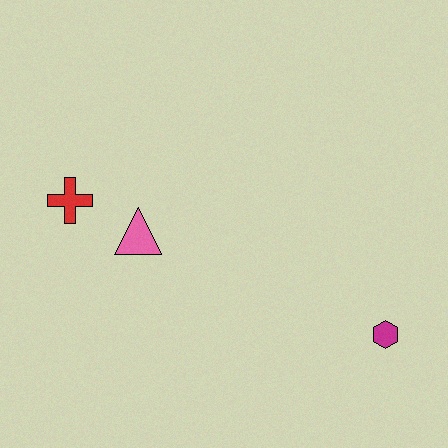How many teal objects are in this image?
There are no teal objects.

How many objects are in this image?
There are 3 objects.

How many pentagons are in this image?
There are no pentagons.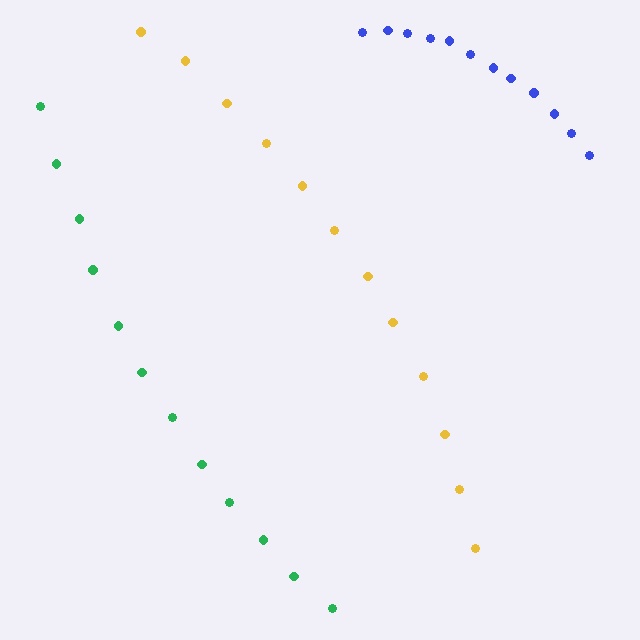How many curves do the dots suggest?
There are 3 distinct paths.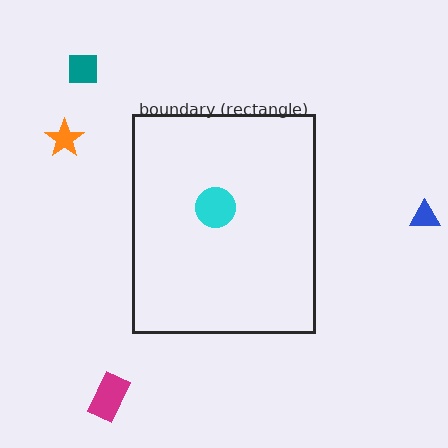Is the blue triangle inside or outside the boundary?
Outside.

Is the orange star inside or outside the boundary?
Outside.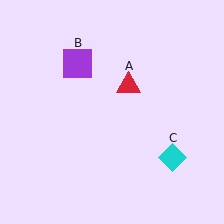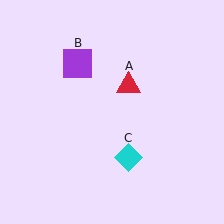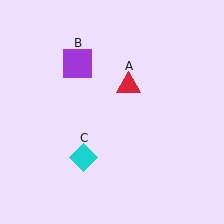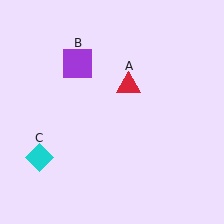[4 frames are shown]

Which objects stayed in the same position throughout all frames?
Red triangle (object A) and purple square (object B) remained stationary.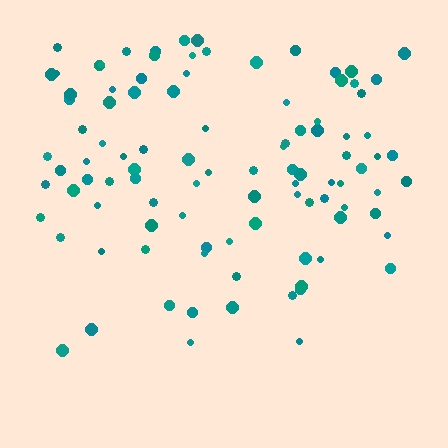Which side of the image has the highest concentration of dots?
The top.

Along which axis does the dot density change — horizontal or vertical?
Vertical.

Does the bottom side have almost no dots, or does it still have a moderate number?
Still a moderate number, just noticeably fewer than the top.